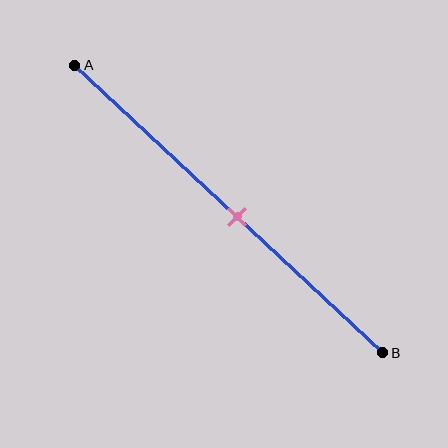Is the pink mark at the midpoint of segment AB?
Yes, the mark is approximately at the midpoint.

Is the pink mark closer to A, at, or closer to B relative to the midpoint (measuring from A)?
The pink mark is approximately at the midpoint of segment AB.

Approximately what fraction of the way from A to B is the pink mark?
The pink mark is approximately 55% of the way from A to B.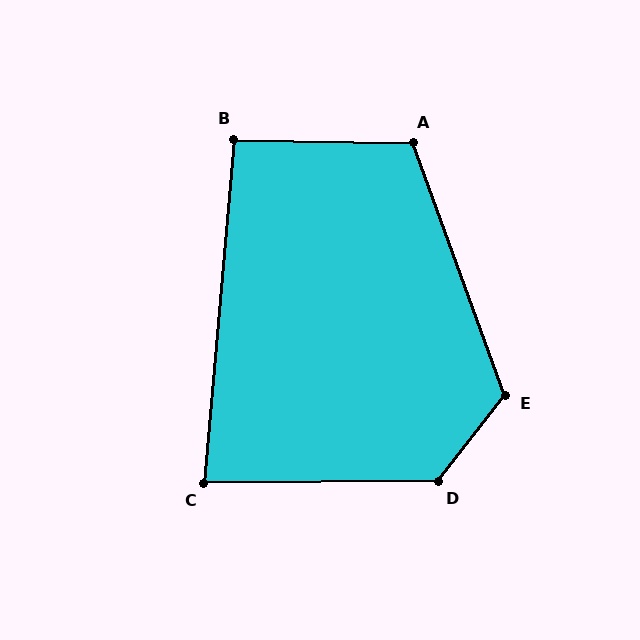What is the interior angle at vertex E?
Approximately 122 degrees (obtuse).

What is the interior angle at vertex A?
Approximately 111 degrees (obtuse).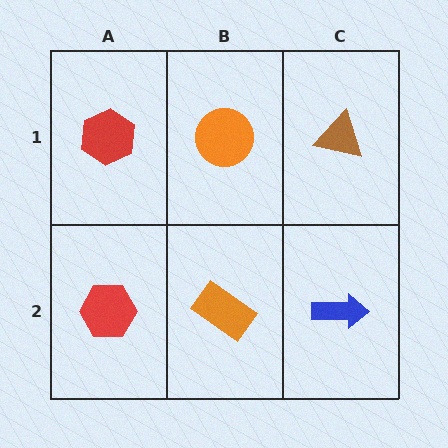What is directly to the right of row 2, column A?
An orange rectangle.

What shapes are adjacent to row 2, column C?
A brown triangle (row 1, column C), an orange rectangle (row 2, column B).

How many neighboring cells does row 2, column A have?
2.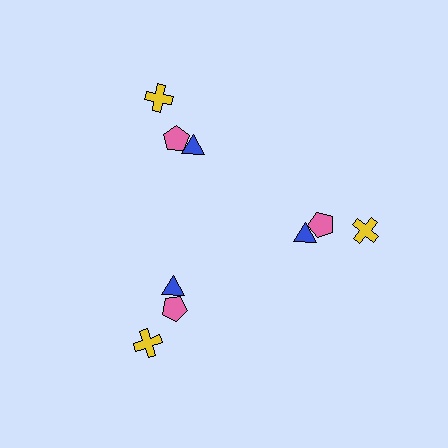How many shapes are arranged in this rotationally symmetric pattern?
There are 9 shapes, arranged in 3 groups of 3.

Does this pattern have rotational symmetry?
Yes, this pattern has 3-fold rotational symmetry. It looks the same after rotating 120 degrees around the center.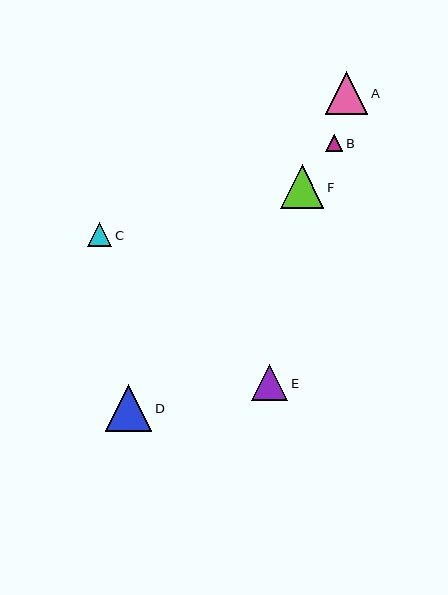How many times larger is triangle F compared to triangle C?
Triangle F is approximately 1.8 times the size of triangle C.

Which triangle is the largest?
Triangle D is the largest with a size of approximately 47 pixels.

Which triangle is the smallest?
Triangle B is the smallest with a size of approximately 17 pixels.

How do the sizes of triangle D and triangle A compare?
Triangle D and triangle A are approximately the same size.